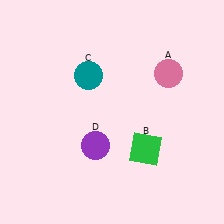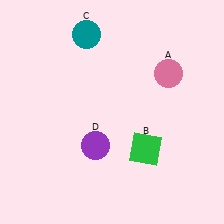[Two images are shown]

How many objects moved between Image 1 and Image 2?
1 object moved between the two images.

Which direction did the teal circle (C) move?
The teal circle (C) moved up.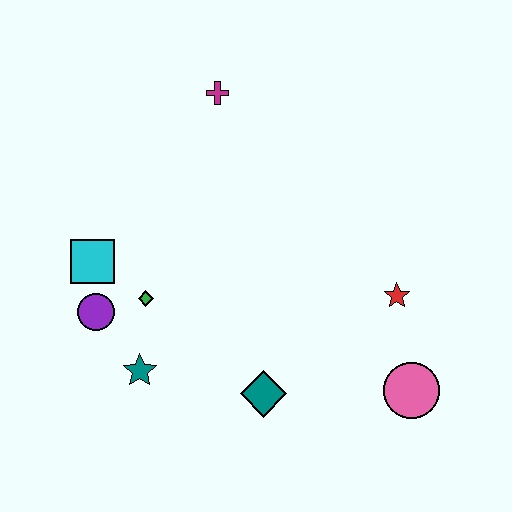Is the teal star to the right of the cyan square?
Yes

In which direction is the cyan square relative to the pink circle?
The cyan square is to the left of the pink circle.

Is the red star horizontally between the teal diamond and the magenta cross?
No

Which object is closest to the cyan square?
The purple circle is closest to the cyan square.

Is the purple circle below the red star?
Yes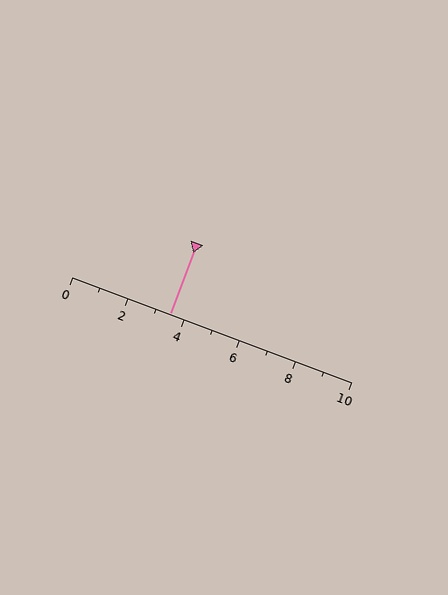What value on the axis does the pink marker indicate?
The marker indicates approximately 3.5.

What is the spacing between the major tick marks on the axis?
The major ticks are spaced 2 apart.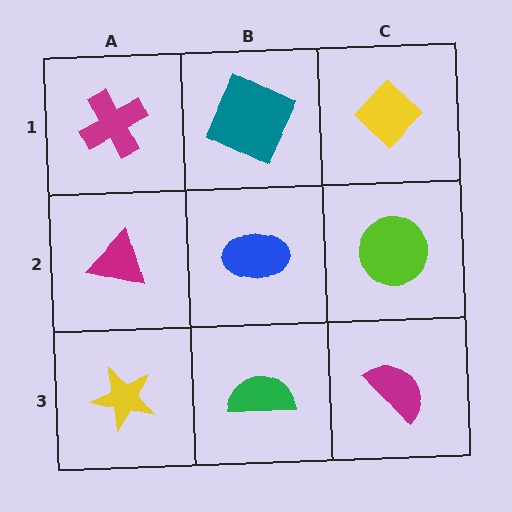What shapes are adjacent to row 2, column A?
A magenta cross (row 1, column A), a yellow star (row 3, column A), a blue ellipse (row 2, column B).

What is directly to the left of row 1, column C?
A teal square.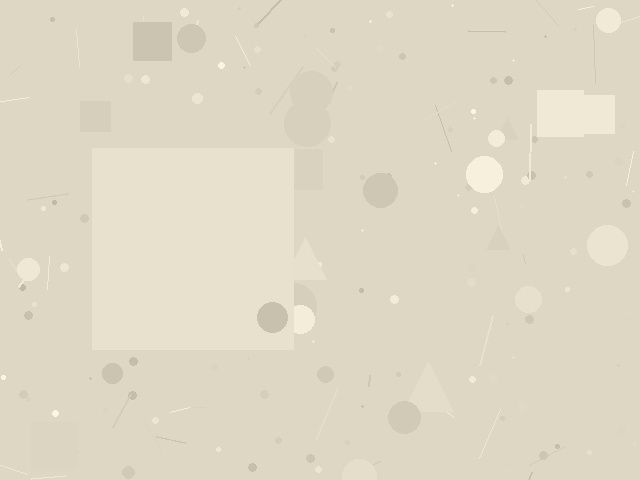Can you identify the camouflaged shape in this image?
The camouflaged shape is a square.